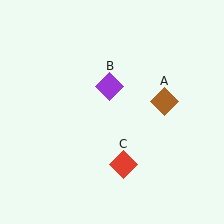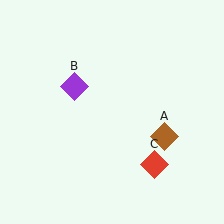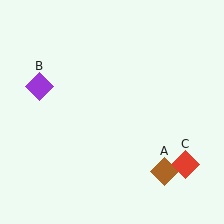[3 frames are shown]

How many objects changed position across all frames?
3 objects changed position: brown diamond (object A), purple diamond (object B), red diamond (object C).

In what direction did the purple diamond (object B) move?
The purple diamond (object B) moved left.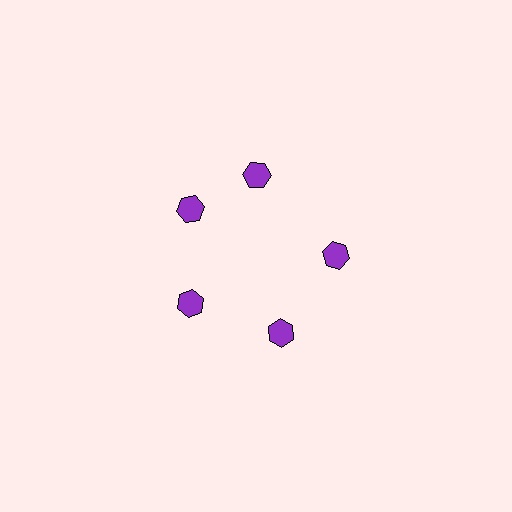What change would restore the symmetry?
The symmetry would be restored by rotating it back into even spacing with its neighbors so that all 5 hexagons sit at equal angles and equal distance from the center.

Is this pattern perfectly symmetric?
No. The 5 purple hexagons are arranged in a ring, but one element near the 1 o'clock position is rotated out of alignment along the ring, breaking the 5-fold rotational symmetry.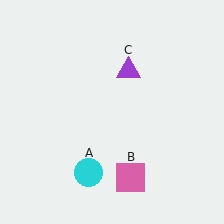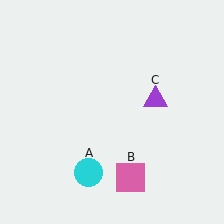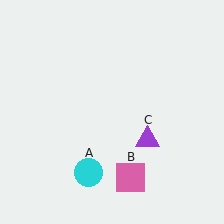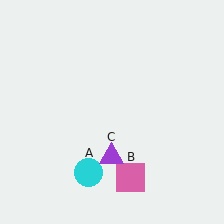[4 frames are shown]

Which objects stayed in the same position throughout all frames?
Cyan circle (object A) and pink square (object B) remained stationary.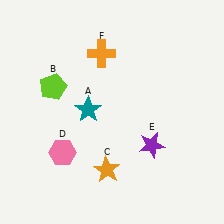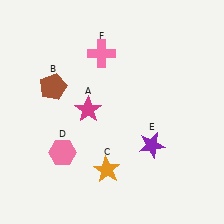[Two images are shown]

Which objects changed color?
A changed from teal to magenta. B changed from lime to brown. F changed from orange to pink.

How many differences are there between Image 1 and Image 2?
There are 3 differences between the two images.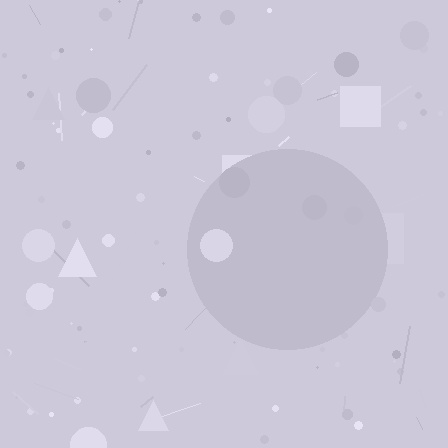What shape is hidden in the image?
A circle is hidden in the image.